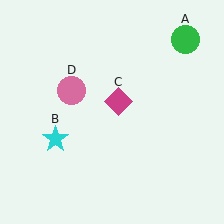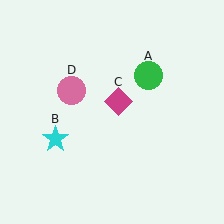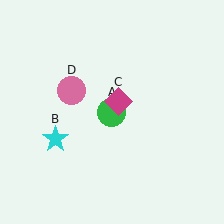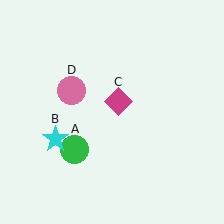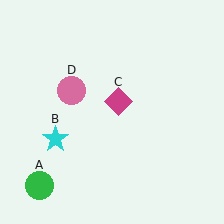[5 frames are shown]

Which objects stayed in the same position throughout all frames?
Cyan star (object B) and magenta diamond (object C) and pink circle (object D) remained stationary.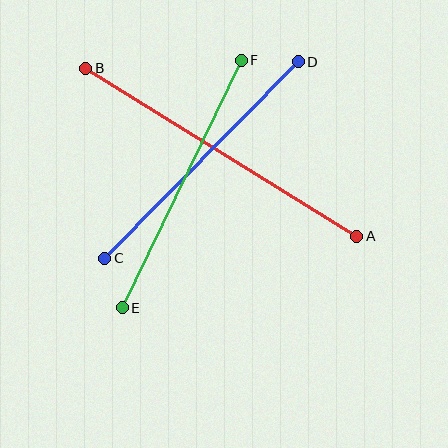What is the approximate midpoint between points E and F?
The midpoint is at approximately (182, 184) pixels.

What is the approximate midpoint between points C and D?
The midpoint is at approximately (202, 160) pixels.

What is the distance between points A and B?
The distance is approximately 319 pixels.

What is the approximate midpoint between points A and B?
The midpoint is at approximately (221, 152) pixels.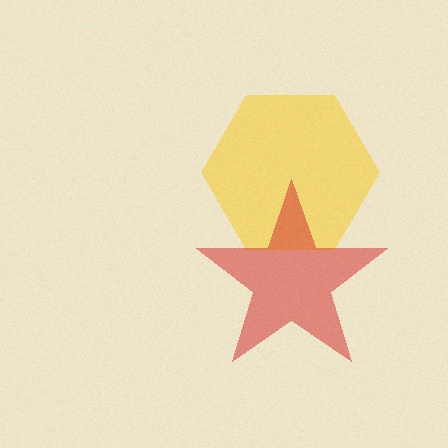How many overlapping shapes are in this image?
There are 2 overlapping shapes in the image.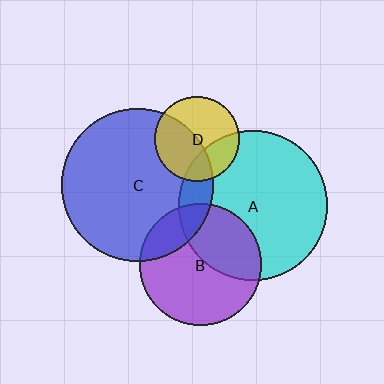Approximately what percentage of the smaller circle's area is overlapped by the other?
Approximately 15%.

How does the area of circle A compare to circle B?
Approximately 1.5 times.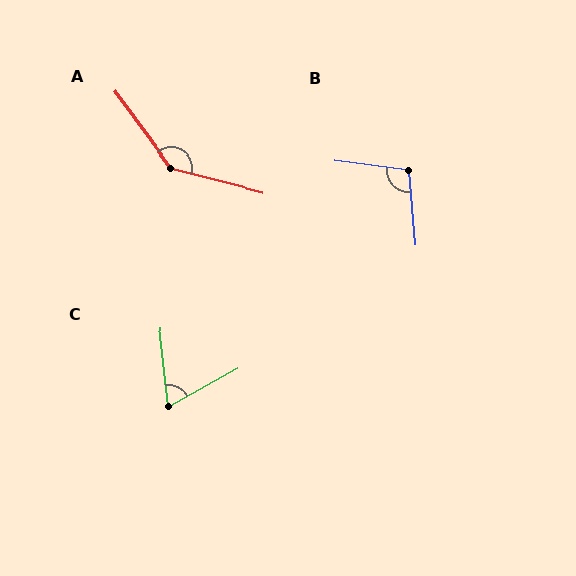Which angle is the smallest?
C, at approximately 67 degrees.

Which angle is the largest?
A, at approximately 141 degrees.